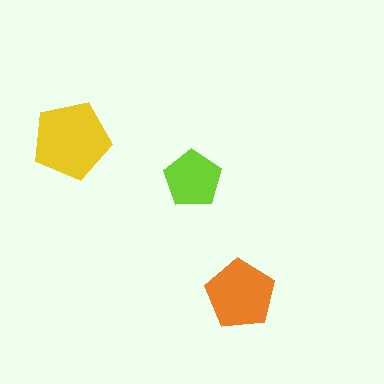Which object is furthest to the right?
The orange pentagon is rightmost.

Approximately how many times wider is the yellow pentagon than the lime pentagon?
About 1.5 times wider.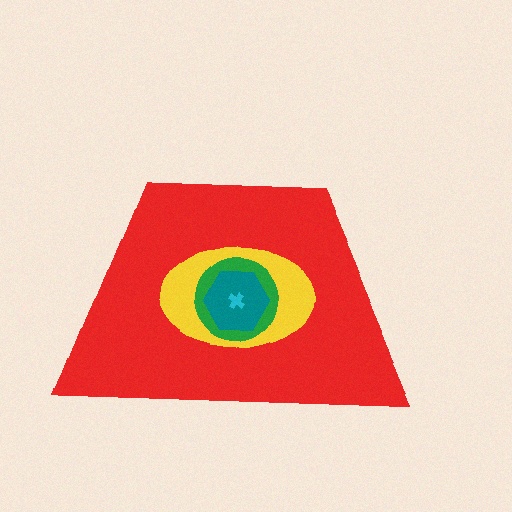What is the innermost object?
The cyan cross.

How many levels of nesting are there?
5.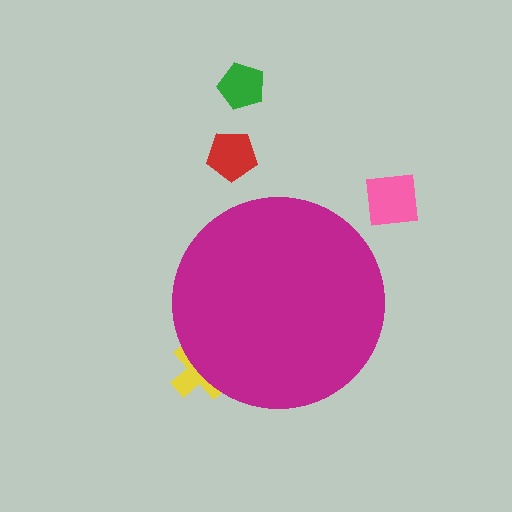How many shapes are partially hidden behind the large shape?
1 shape is partially hidden.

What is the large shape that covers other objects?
A magenta circle.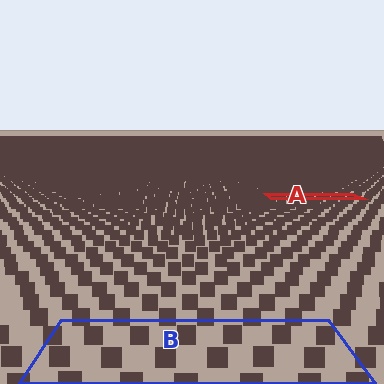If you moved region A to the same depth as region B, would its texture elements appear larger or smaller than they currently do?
They would appear larger. At a closer depth, the same texture elements are projected at a bigger on-screen size.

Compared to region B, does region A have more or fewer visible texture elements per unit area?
Region A has more texture elements per unit area — they are packed more densely because it is farther away.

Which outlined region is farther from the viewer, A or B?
Region A is farther from the viewer — the texture elements inside it appear smaller and more densely packed.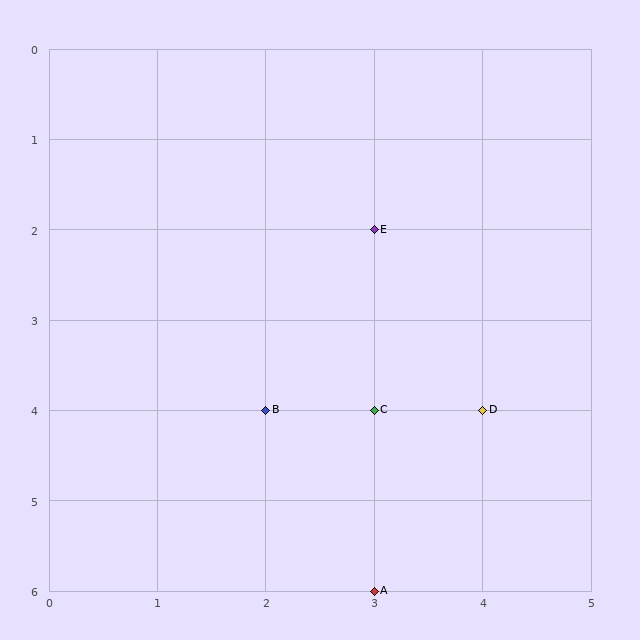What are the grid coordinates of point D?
Point D is at grid coordinates (4, 4).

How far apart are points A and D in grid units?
Points A and D are 1 column and 2 rows apart (about 2.2 grid units diagonally).